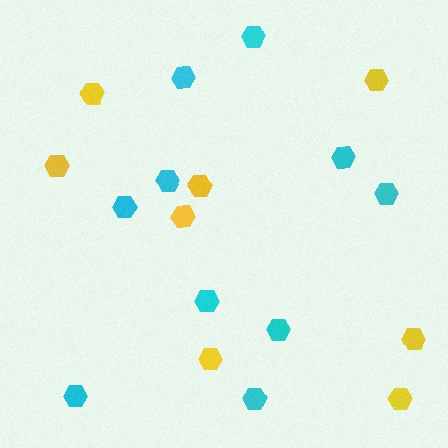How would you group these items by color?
There are 2 groups: one group of cyan hexagons (10) and one group of yellow hexagons (8).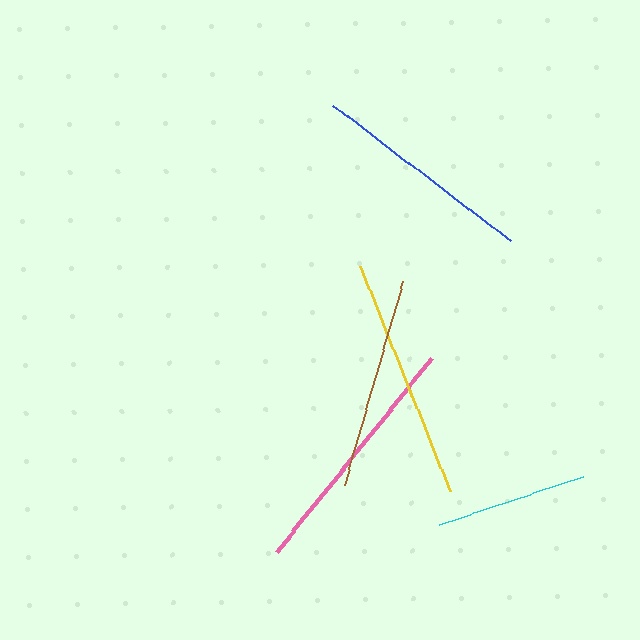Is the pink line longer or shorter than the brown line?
The pink line is longer than the brown line.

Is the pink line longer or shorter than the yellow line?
The pink line is longer than the yellow line.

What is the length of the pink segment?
The pink segment is approximately 248 pixels long.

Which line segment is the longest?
The pink line is the longest at approximately 248 pixels.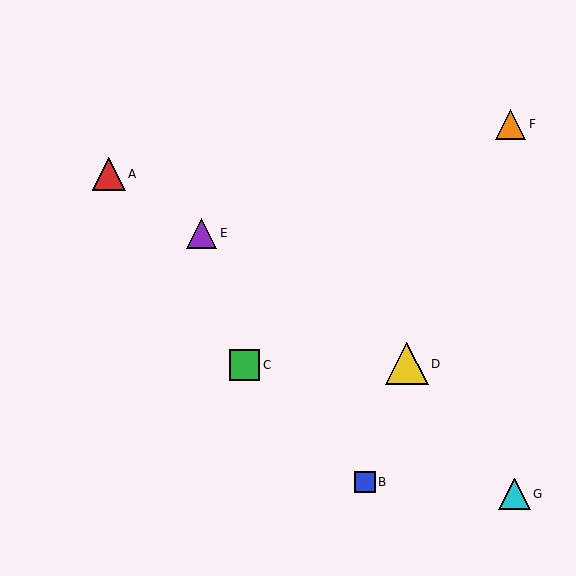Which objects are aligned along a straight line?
Objects A, D, E are aligned along a straight line.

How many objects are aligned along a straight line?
3 objects (A, D, E) are aligned along a straight line.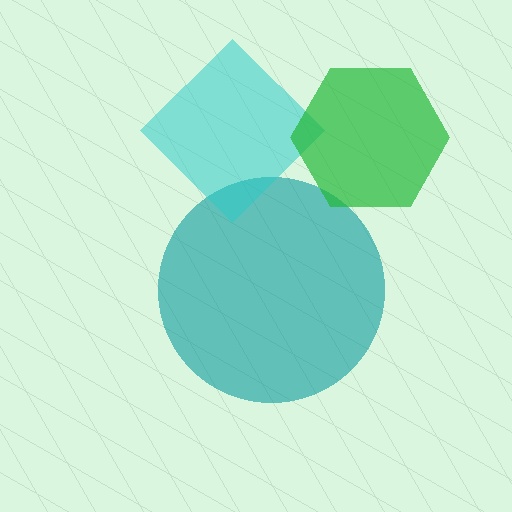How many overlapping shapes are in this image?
There are 3 overlapping shapes in the image.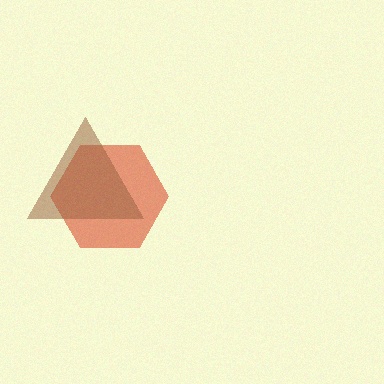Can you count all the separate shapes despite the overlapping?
Yes, there are 2 separate shapes.